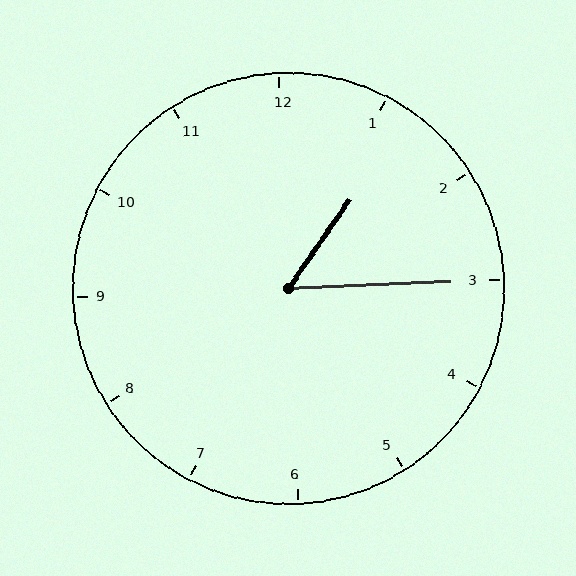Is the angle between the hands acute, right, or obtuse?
It is acute.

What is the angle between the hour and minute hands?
Approximately 52 degrees.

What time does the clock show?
1:15.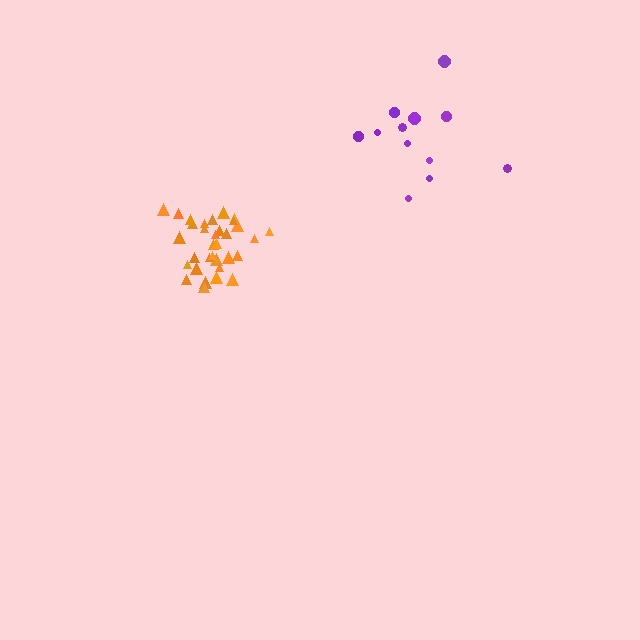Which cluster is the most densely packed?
Orange.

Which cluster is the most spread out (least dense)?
Purple.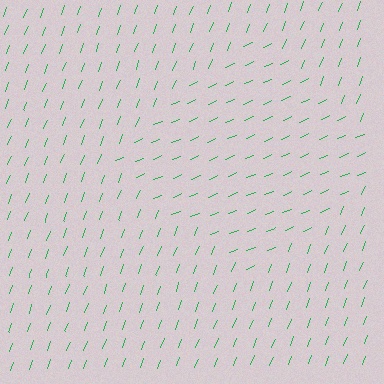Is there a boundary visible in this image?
Yes, there is a texture boundary formed by a change in line orientation.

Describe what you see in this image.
The image is filled with small green line segments. A diamond region in the image has lines oriented differently from the surrounding lines, creating a visible texture boundary.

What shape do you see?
I see a diamond.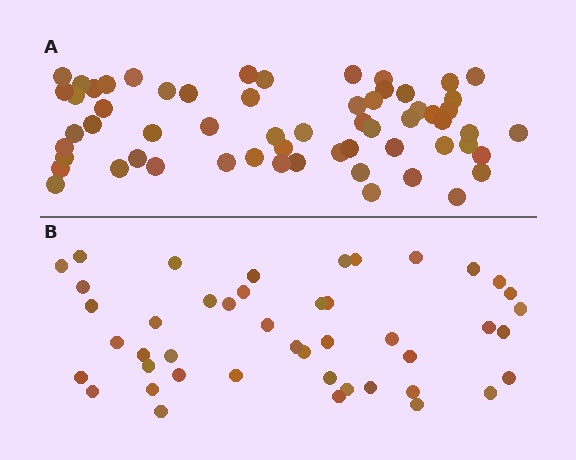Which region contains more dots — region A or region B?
Region A (the top region) has more dots.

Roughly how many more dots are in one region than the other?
Region A has approximately 15 more dots than region B.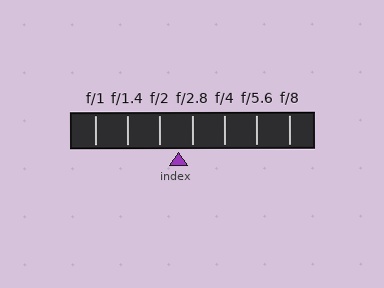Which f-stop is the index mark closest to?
The index mark is closest to f/2.8.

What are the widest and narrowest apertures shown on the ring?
The widest aperture shown is f/1 and the narrowest is f/8.